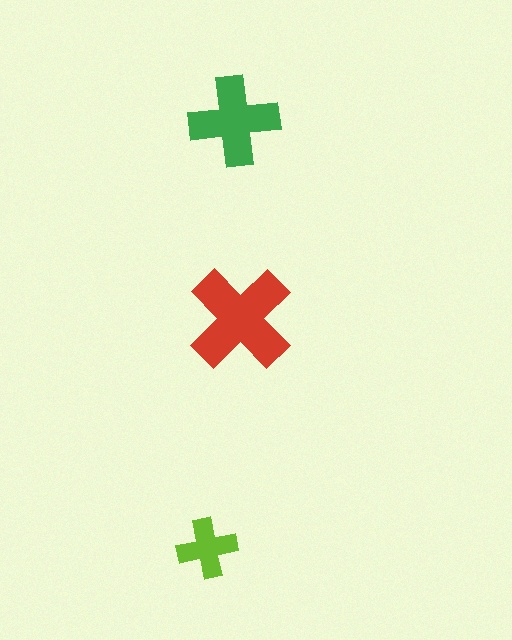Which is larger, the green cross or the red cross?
The red one.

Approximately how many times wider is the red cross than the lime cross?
About 2 times wider.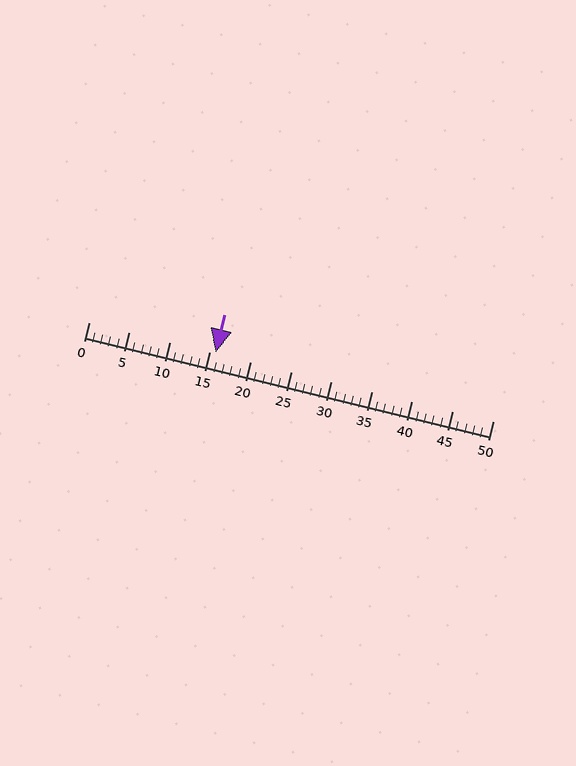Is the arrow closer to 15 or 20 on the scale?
The arrow is closer to 15.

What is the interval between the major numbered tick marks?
The major tick marks are spaced 5 units apart.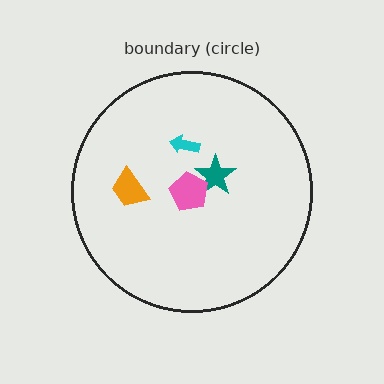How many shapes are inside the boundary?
4 inside, 0 outside.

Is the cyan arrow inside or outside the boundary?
Inside.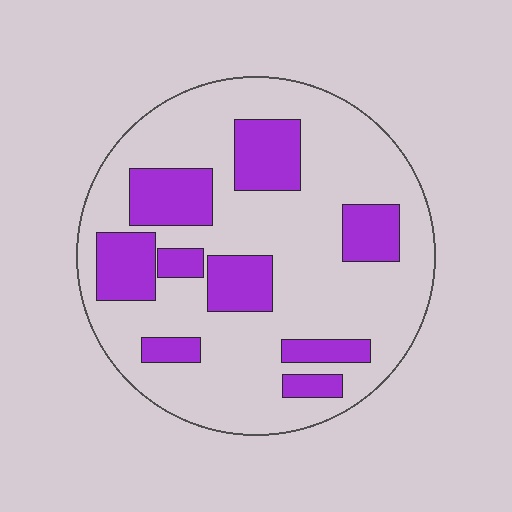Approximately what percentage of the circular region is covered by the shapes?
Approximately 25%.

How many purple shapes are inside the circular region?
9.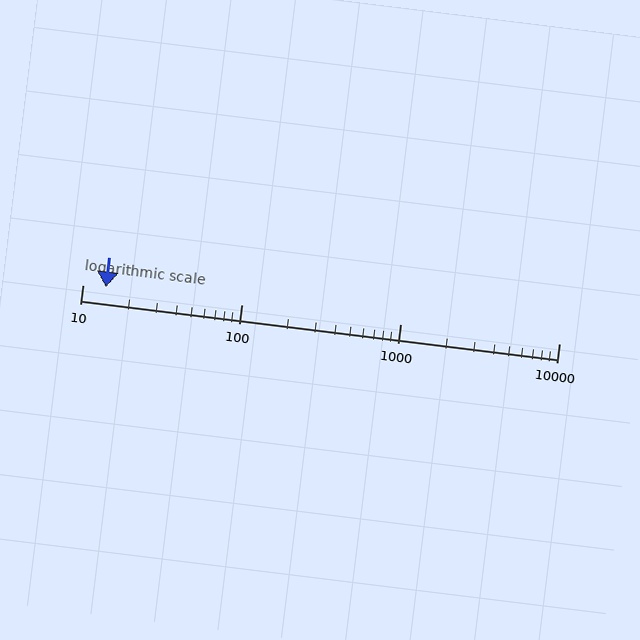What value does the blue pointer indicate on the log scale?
The pointer indicates approximately 14.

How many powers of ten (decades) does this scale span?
The scale spans 3 decades, from 10 to 10000.